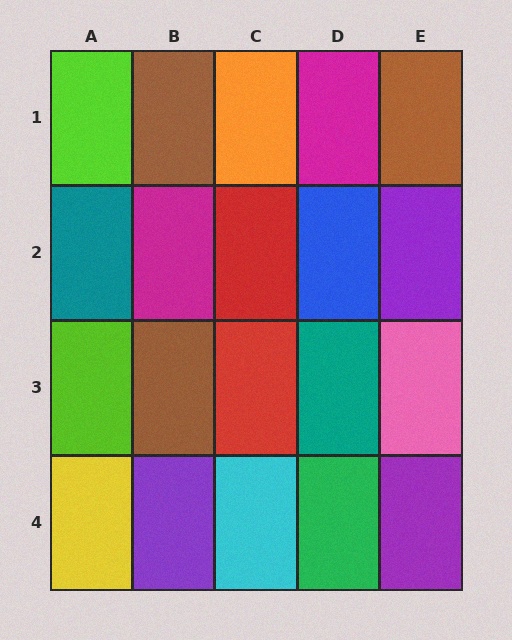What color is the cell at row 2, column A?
Teal.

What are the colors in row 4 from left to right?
Yellow, purple, cyan, green, purple.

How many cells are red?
2 cells are red.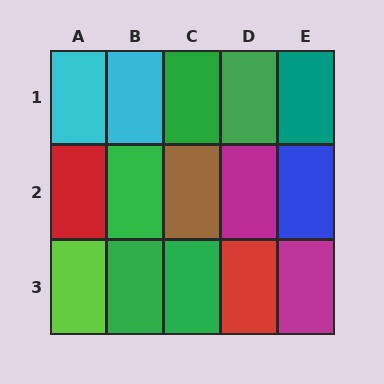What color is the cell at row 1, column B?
Cyan.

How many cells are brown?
1 cell is brown.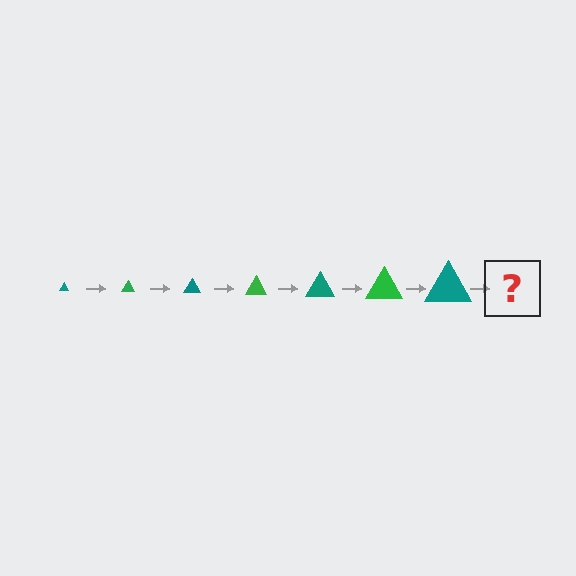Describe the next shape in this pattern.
It should be a green triangle, larger than the previous one.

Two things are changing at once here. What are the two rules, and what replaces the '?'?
The two rules are that the triangle grows larger each step and the color cycles through teal and green. The '?' should be a green triangle, larger than the previous one.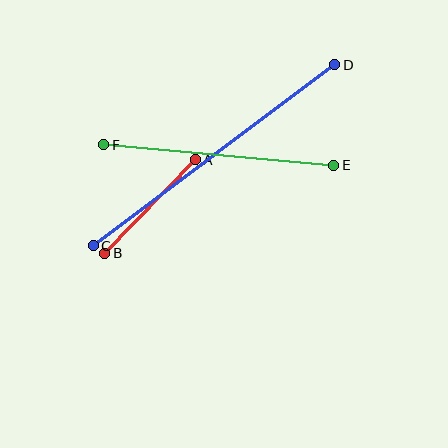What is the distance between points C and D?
The distance is approximately 302 pixels.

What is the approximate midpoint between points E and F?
The midpoint is at approximately (219, 155) pixels.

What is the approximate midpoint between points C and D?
The midpoint is at approximately (214, 155) pixels.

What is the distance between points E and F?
The distance is approximately 231 pixels.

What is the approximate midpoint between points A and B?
The midpoint is at approximately (150, 207) pixels.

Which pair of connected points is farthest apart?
Points C and D are farthest apart.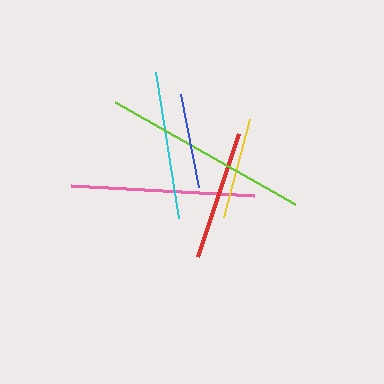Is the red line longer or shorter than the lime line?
The lime line is longer than the red line.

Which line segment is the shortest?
The blue line is the shortest at approximately 96 pixels.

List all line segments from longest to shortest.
From longest to shortest: lime, pink, cyan, red, yellow, blue.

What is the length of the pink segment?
The pink segment is approximately 183 pixels long.